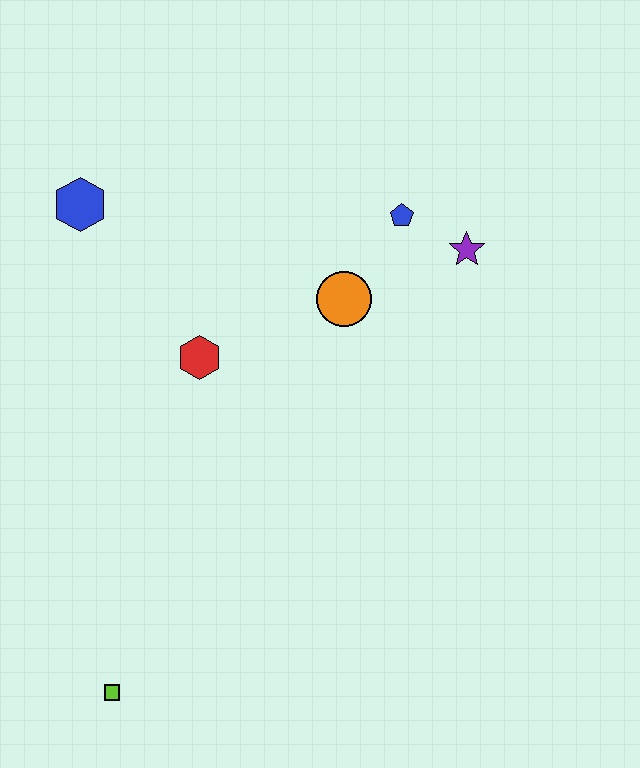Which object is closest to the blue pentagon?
The purple star is closest to the blue pentagon.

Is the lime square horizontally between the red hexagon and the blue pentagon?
No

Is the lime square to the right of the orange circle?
No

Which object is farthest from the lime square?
The purple star is farthest from the lime square.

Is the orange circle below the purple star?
Yes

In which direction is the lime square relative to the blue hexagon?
The lime square is below the blue hexagon.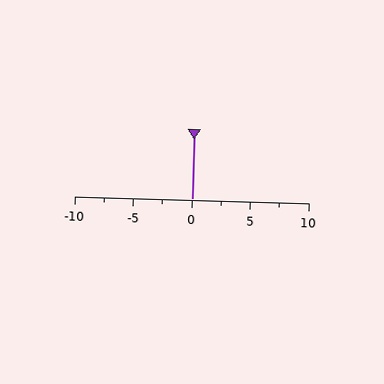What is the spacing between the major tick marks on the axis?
The major ticks are spaced 5 apart.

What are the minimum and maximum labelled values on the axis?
The axis runs from -10 to 10.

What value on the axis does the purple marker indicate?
The marker indicates approximately 0.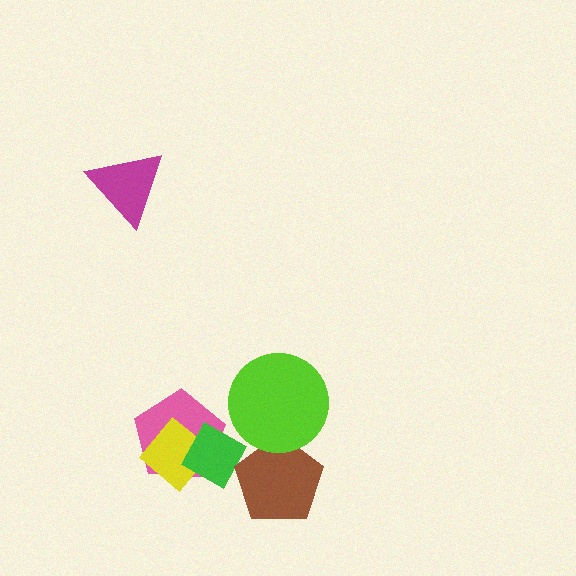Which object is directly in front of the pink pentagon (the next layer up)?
The yellow diamond is directly in front of the pink pentagon.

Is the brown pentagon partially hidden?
Yes, it is partially covered by another shape.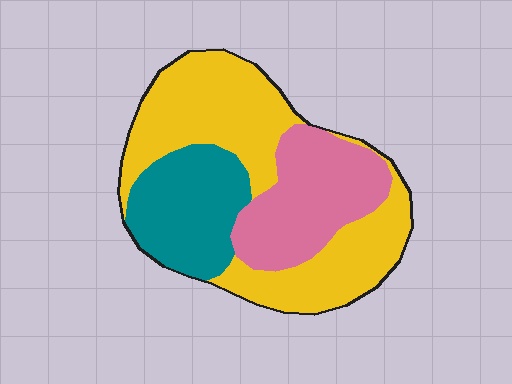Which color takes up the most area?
Yellow, at roughly 50%.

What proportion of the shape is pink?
Pink takes up about one quarter (1/4) of the shape.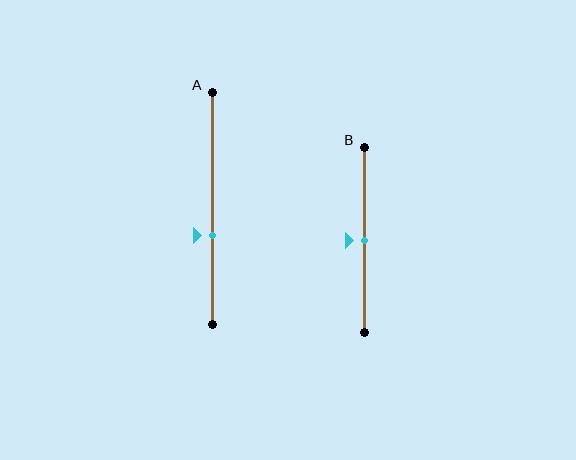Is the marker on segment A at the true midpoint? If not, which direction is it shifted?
No, the marker on segment A is shifted downward by about 12% of the segment length.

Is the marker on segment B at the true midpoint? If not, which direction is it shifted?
Yes, the marker on segment B is at the true midpoint.